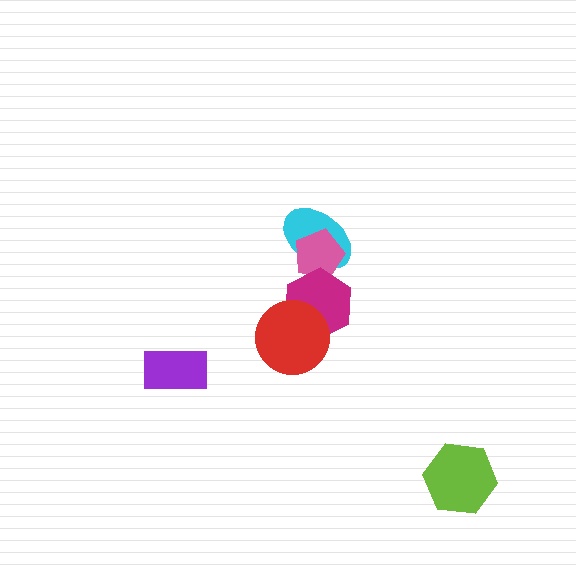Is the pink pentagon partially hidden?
Yes, it is partially covered by another shape.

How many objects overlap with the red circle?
1 object overlaps with the red circle.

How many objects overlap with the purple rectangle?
0 objects overlap with the purple rectangle.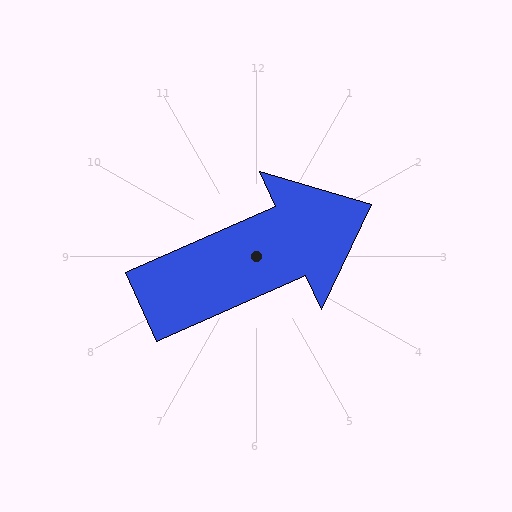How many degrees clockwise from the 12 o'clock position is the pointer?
Approximately 66 degrees.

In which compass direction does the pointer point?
Northeast.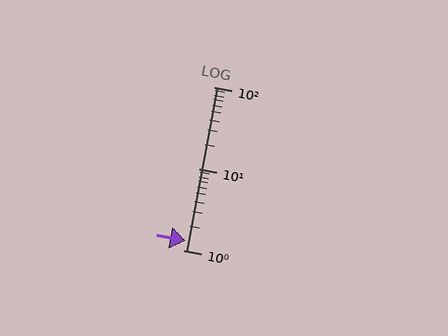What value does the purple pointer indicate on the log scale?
The pointer indicates approximately 1.3.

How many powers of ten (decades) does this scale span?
The scale spans 2 decades, from 1 to 100.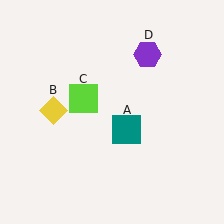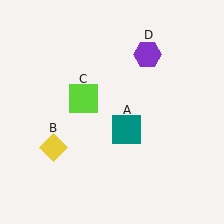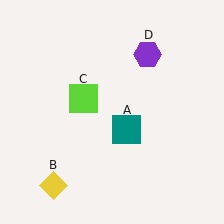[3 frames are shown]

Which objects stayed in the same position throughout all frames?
Teal square (object A) and lime square (object C) and purple hexagon (object D) remained stationary.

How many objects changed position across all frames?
1 object changed position: yellow diamond (object B).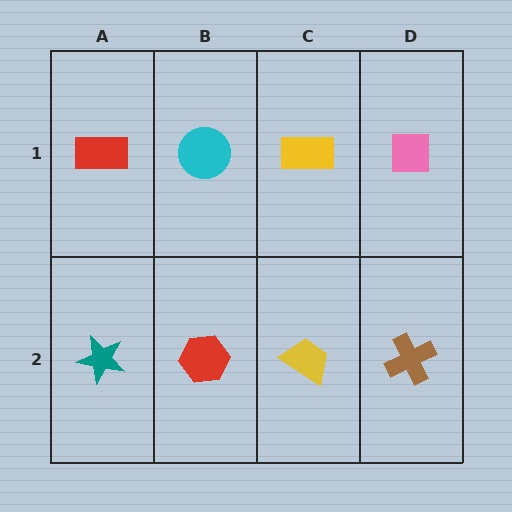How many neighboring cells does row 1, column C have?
3.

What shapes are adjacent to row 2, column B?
A cyan circle (row 1, column B), a teal star (row 2, column A), a yellow trapezoid (row 2, column C).